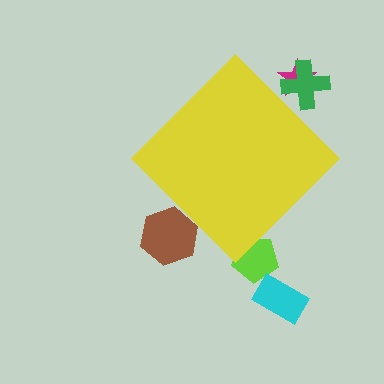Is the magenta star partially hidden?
Yes, the magenta star is partially hidden behind the yellow diamond.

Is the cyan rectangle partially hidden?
No, the cyan rectangle is fully visible.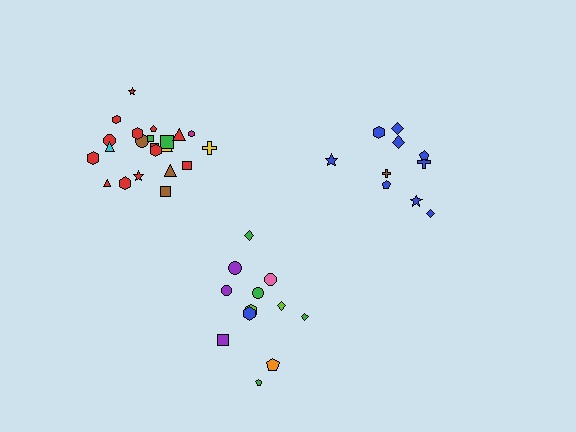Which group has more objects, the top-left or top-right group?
The top-left group.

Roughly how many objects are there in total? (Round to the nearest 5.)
Roughly 45 objects in total.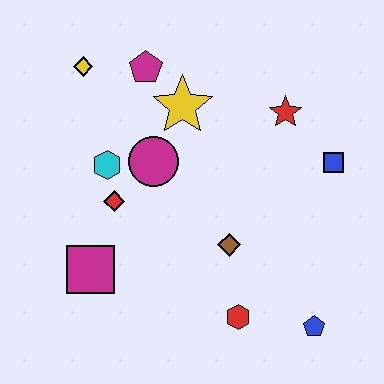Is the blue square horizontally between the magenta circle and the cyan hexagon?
No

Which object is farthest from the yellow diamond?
The blue pentagon is farthest from the yellow diamond.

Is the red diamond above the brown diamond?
Yes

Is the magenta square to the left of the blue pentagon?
Yes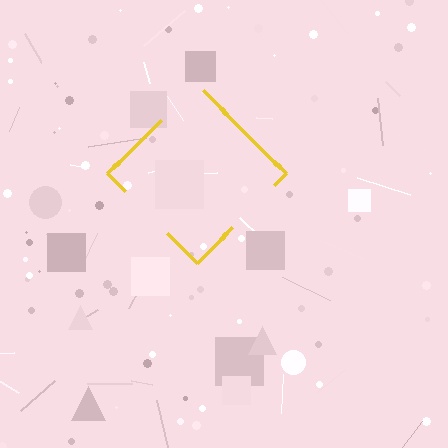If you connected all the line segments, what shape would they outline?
They would outline a diamond.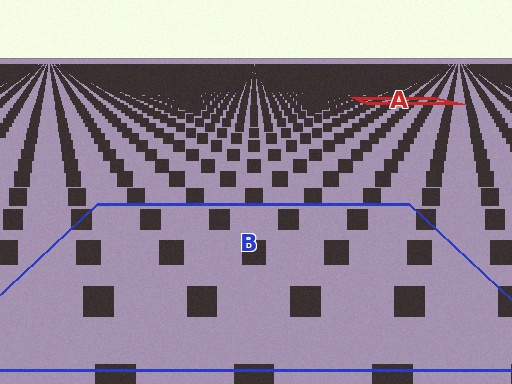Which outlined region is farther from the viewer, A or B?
Region A is farther from the viewer — the texture elements inside it appear smaller and more densely packed.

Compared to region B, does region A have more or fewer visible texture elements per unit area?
Region A has more texture elements per unit area — they are packed more densely because it is farther away.